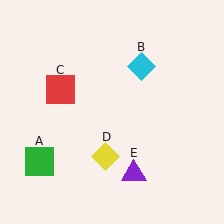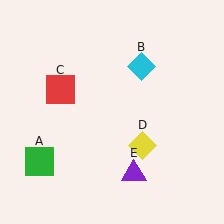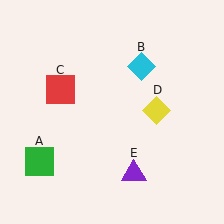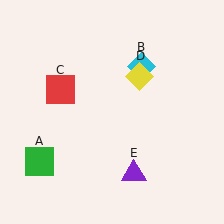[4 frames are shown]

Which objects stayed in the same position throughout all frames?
Green square (object A) and cyan diamond (object B) and red square (object C) and purple triangle (object E) remained stationary.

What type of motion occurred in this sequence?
The yellow diamond (object D) rotated counterclockwise around the center of the scene.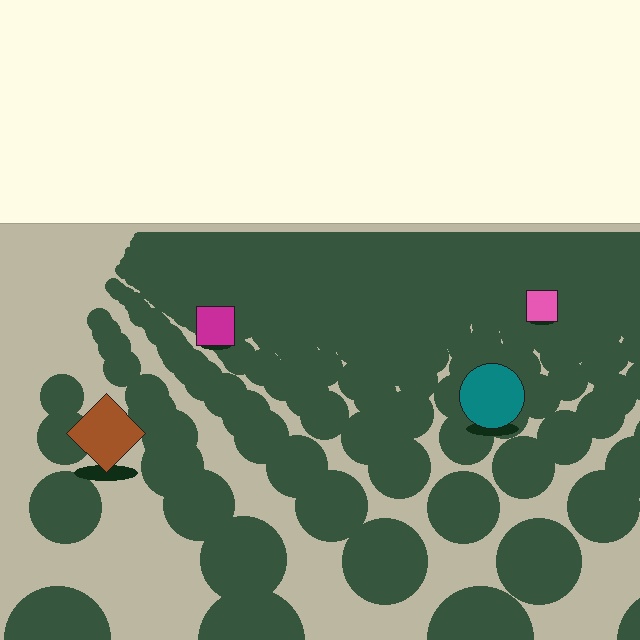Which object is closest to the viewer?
The brown diamond is closest. The texture marks near it are larger and more spread out.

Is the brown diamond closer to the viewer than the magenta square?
Yes. The brown diamond is closer — you can tell from the texture gradient: the ground texture is coarser near it.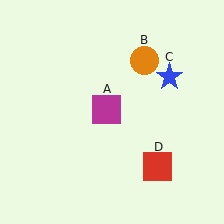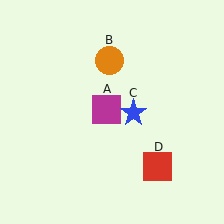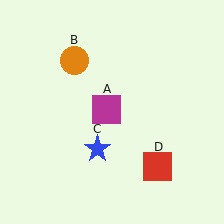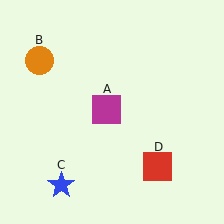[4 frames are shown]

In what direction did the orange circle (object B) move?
The orange circle (object B) moved left.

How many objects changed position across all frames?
2 objects changed position: orange circle (object B), blue star (object C).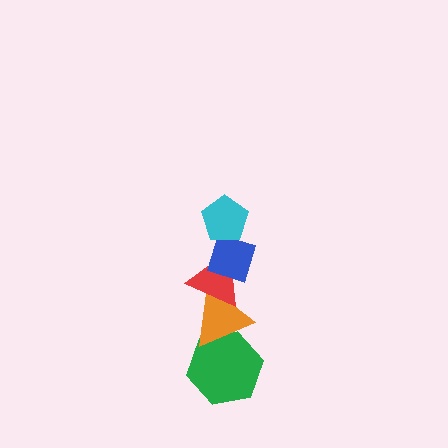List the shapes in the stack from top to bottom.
From top to bottom: the cyan pentagon, the blue diamond, the red triangle, the orange triangle, the green hexagon.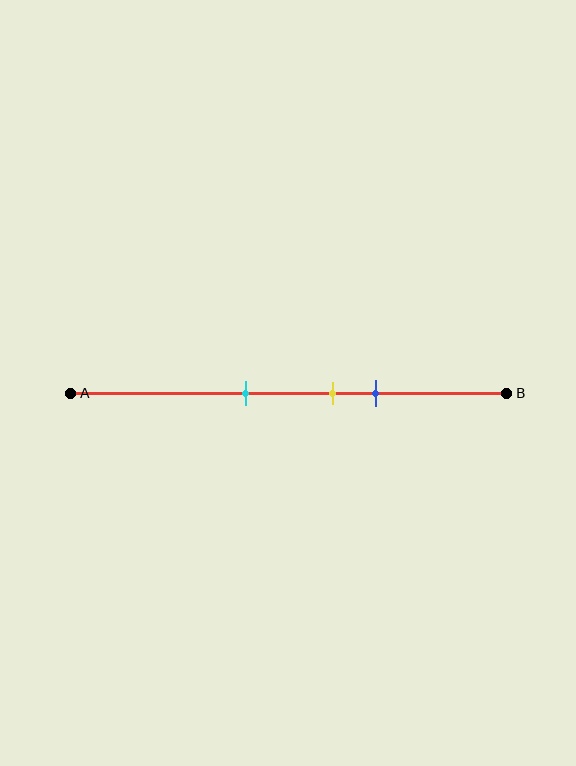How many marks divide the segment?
There are 3 marks dividing the segment.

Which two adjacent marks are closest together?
The yellow and blue marks are the closest adjacent pair.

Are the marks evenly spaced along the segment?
Yes, the marks are approximately evenly spaced.